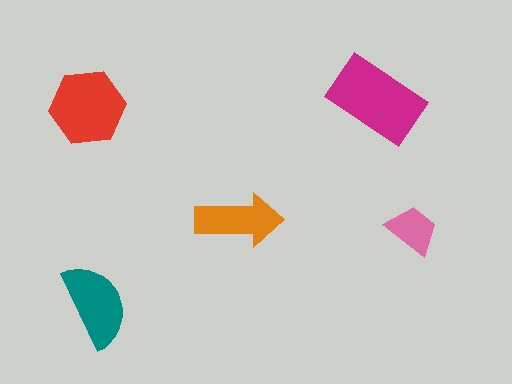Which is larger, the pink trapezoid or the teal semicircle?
The teal semicircle.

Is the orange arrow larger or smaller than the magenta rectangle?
Smaller.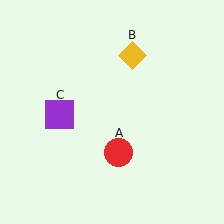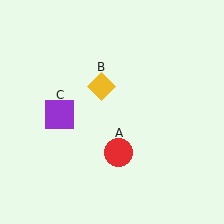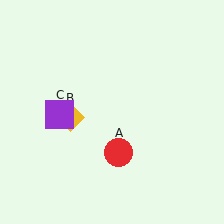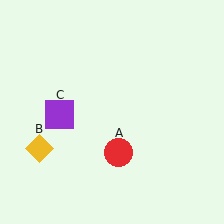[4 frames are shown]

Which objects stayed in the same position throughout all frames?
Red circle (object A) and purple square (object C) remained stationary.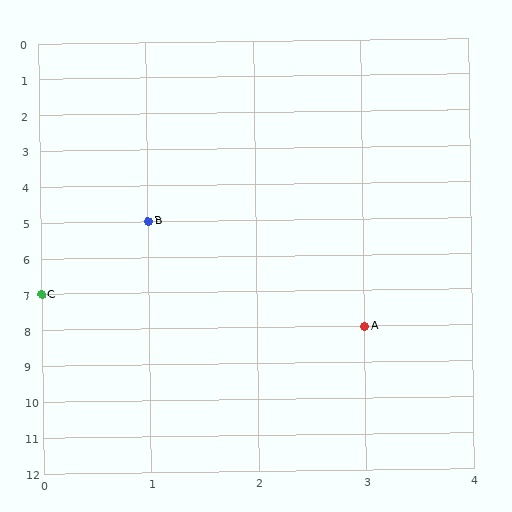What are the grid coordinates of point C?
Point C is at grid coordinates (0, 7).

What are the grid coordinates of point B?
Point B is at grid coordinates (1, 5).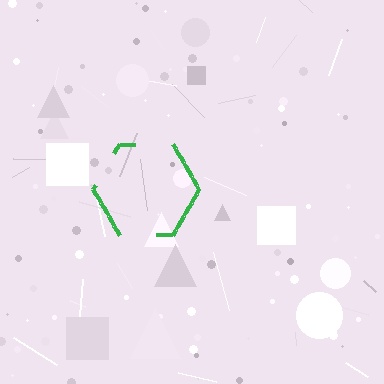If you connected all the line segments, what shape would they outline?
They would outline a hexagon.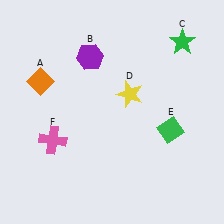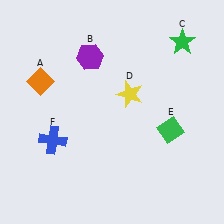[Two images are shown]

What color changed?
The cross (F) changed from pink in Image 1 to blue in Image 2.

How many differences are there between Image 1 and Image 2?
There is 1 difference between the two images.